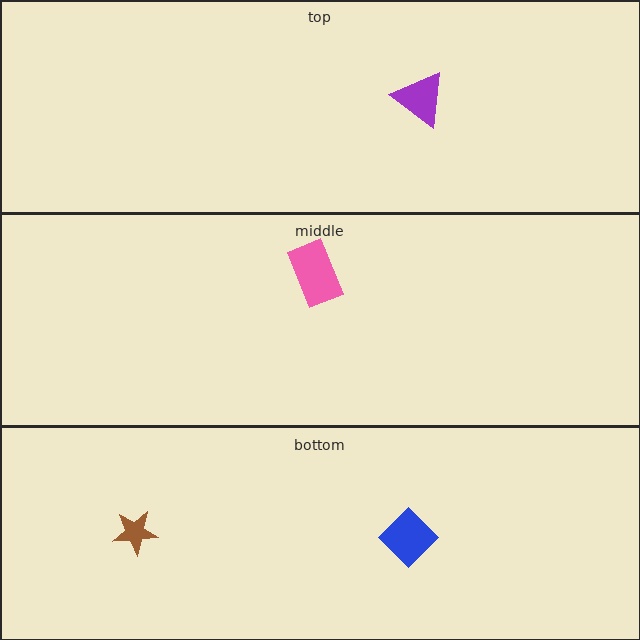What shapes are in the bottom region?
The blue diamond, the brown star.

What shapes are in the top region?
The purple triangle.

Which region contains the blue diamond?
The bottom region.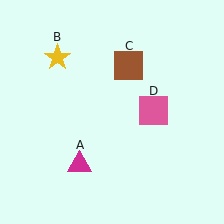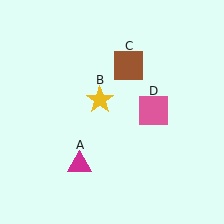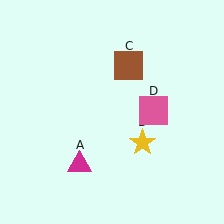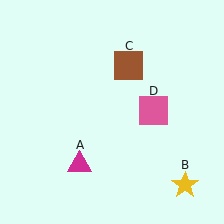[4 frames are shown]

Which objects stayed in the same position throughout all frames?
Magenta triangle (object A) and brown square (object C) and pink square (object D) remained stationary.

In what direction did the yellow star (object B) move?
The yellow star (object B) moved down and to the right.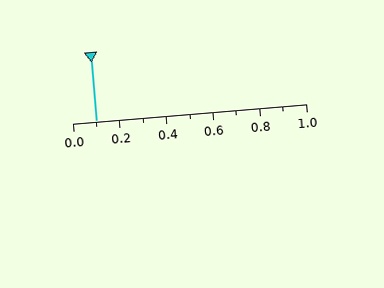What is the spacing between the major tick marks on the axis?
The major ticks are spaced 0.2 apart.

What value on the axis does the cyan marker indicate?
The marker indicates approximately 0.1.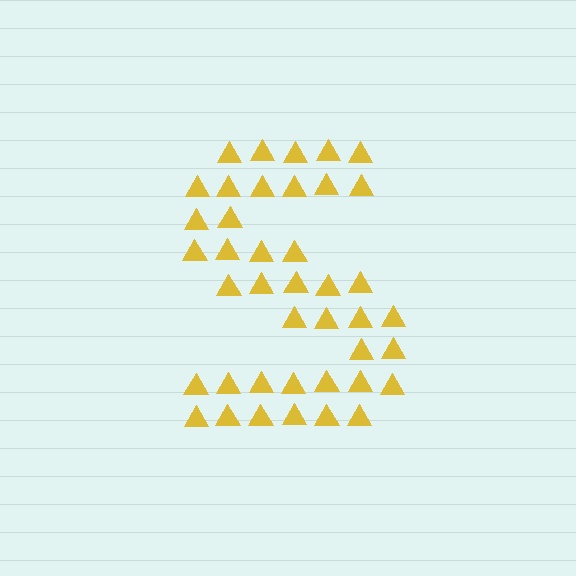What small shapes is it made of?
It is made of small triangles.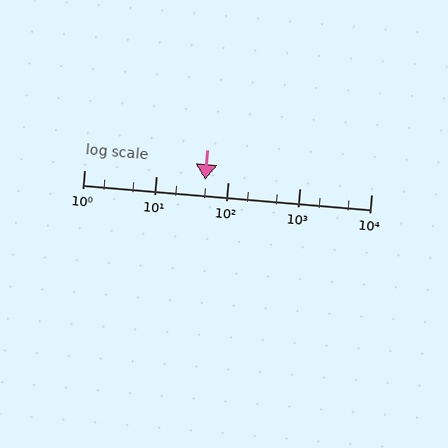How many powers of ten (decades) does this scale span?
The scale spans 4 decades, from 1 to 10000.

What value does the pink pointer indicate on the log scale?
The pointer indicates approximately 48.